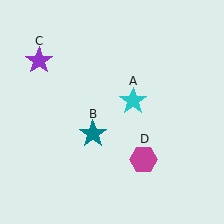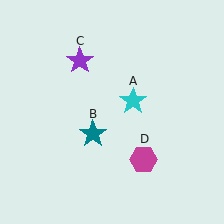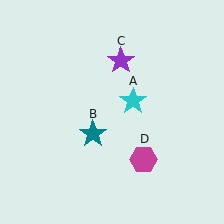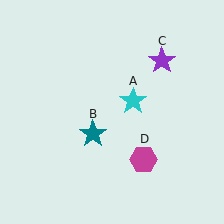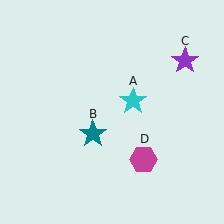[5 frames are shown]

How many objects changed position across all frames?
1 object changed position: purple star (object C).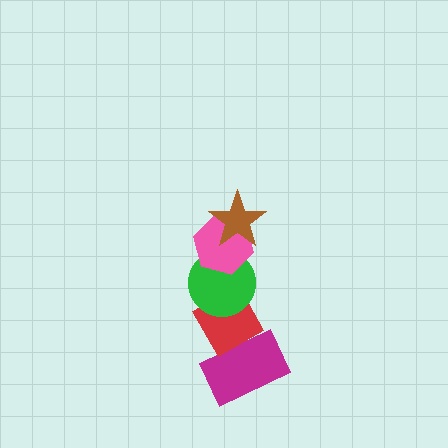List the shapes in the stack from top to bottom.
From top to bottom: the brown star, the pink hexagon, the green circle, the red diamond, the magenta rectangle.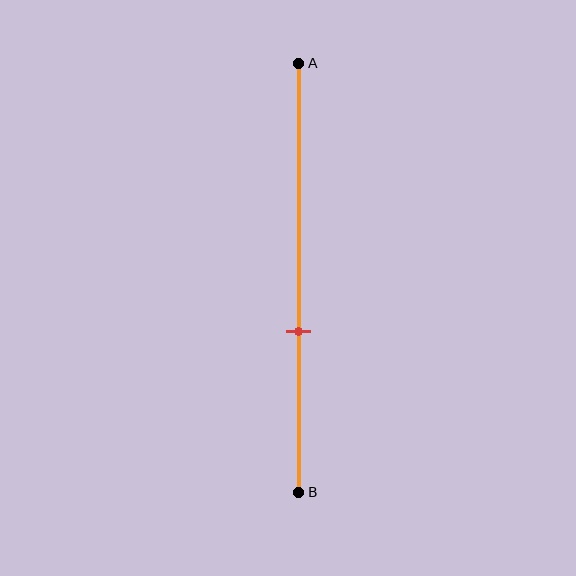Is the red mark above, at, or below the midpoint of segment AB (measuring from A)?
The red mark is below the midpoint of segment AB.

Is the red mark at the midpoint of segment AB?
No, the mark is at about 65% from A, not at the 50% midpoint.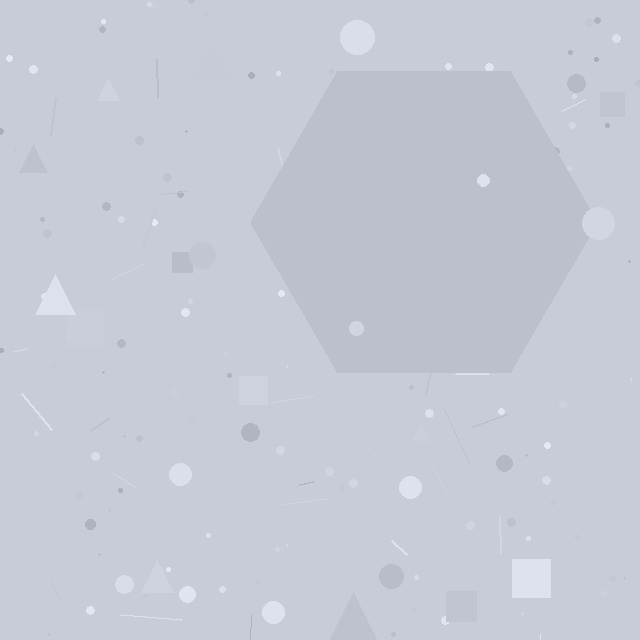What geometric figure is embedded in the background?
A hexagon is embedded in the background.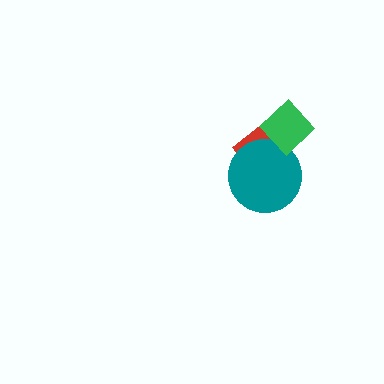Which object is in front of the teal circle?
The green diamond is in front of the teal circle.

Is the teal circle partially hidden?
Yes, it is partially covered by another shape.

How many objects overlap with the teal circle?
2 objects overlap with the teal circle.